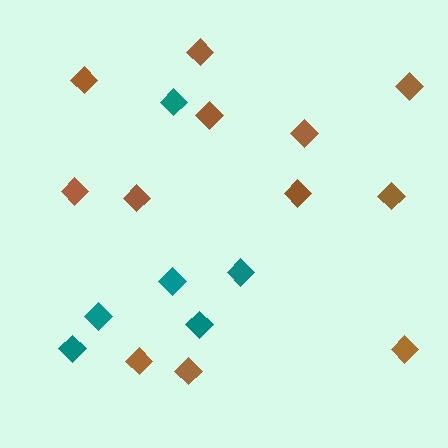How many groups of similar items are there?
There are 2 groups: one group of teal diamonds (6) and one group of brown diamonds (12).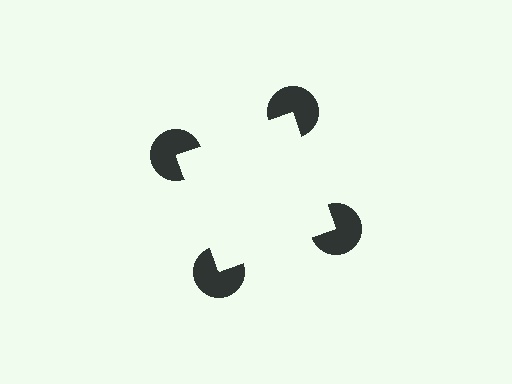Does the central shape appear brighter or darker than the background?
It typically appears slightly brighter than the background, even though no actual brightness change is drawn.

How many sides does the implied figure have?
4 sides.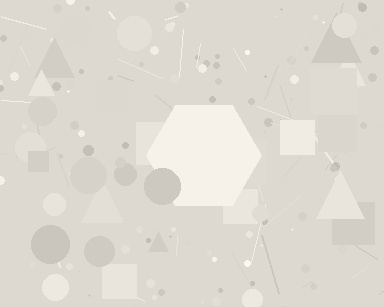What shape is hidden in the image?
A hexagon is hidden in the image.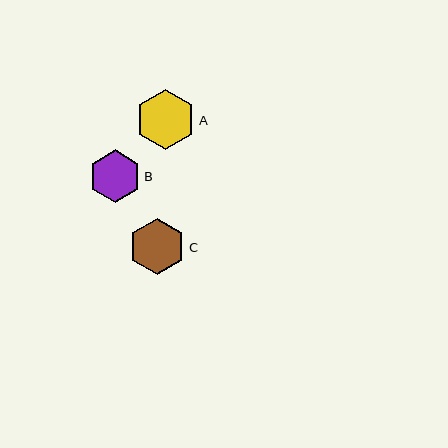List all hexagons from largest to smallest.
From largest to smallest: A, C, B.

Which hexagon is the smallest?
Hexagon B is the smallest with a size of approximately 53 pixels.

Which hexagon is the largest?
Hexagon A is the largest with a size of approximately 61 pixels.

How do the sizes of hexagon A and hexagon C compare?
Hexagon A and hexagon C are approximately the same size.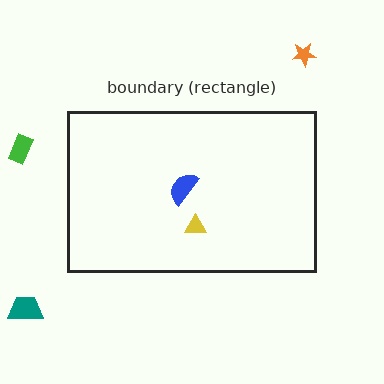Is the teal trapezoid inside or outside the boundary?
Outside.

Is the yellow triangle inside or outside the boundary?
Inside.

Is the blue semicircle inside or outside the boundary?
Inside.